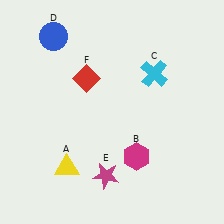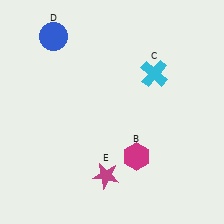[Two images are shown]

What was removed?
The red diamond (F), the yellow triangle (A) were removed in Image 2.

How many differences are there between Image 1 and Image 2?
There are 2 differences between the two images.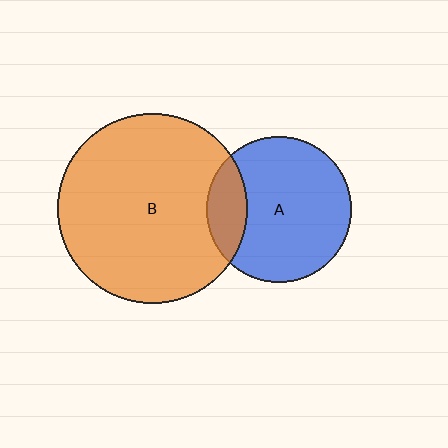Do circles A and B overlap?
Yes.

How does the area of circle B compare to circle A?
Approximately 1.7 times.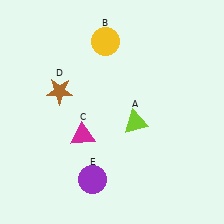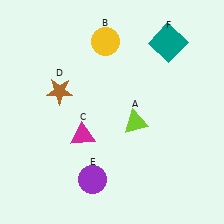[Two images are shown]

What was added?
A teal square (F) was added in Image 2.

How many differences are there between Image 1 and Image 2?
There is 1 difference between the two images.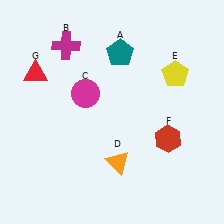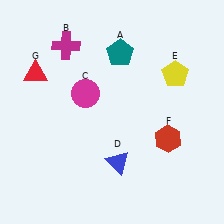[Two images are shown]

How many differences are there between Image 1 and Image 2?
There is 1 difference between the two images.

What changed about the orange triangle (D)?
In Image 1, D is orange. In Image 2, it changed to blue.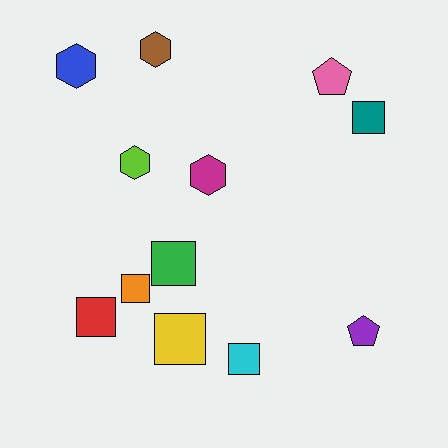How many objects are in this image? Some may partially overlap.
There are 12 objects.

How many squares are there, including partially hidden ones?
There are 6 squares.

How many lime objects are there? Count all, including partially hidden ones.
There is 1 lime object.